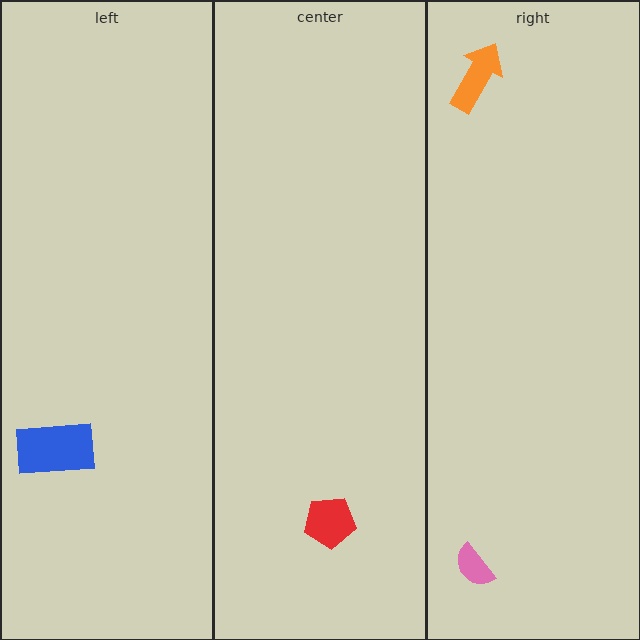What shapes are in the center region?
The red pentagon.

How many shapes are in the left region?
1.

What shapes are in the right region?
The pink semicircle, the orange arrow.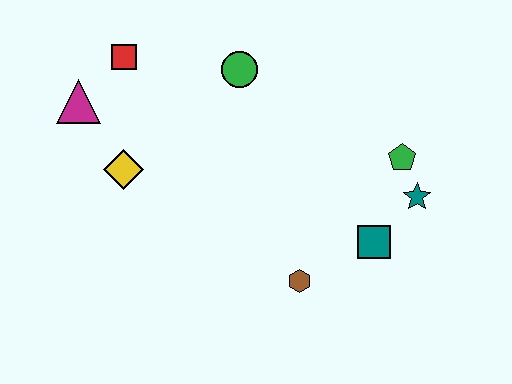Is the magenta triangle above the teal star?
Yes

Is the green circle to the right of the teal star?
No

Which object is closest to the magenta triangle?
The red square is closest to the magenta triangle.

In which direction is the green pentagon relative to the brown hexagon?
The green pentagon is above the brown hexagon.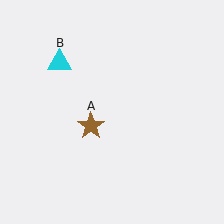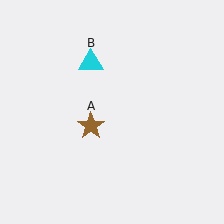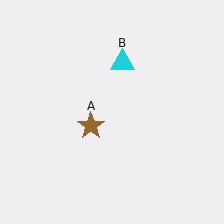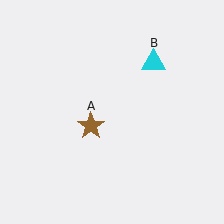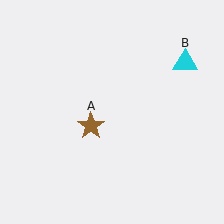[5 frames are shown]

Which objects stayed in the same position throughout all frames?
Brown star (object A) remained stationary.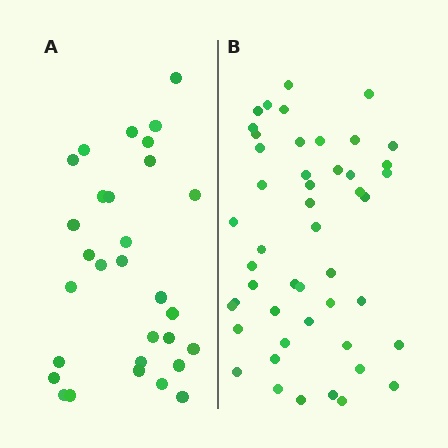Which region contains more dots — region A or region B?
Region B (the right region) has more dots.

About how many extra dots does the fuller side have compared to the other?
Region B has approximately 20 more dots than region A.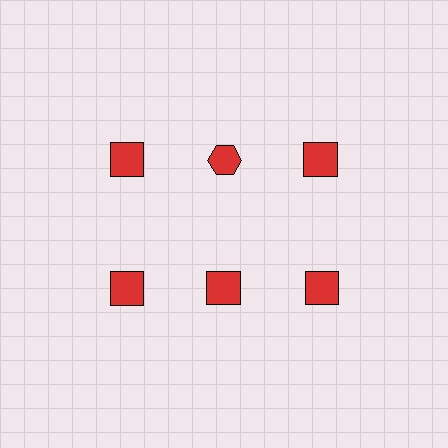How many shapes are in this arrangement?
There are 6 shapes arranged in a grid pattern.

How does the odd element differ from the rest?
It has a different shape: hexagon instead of square.